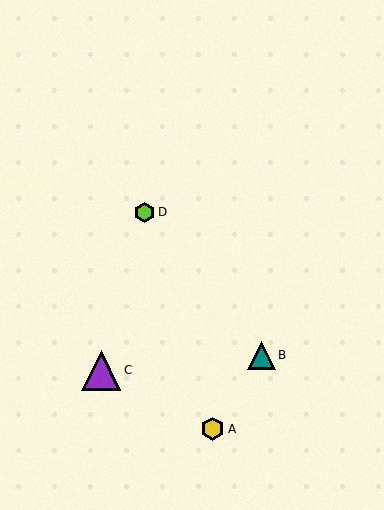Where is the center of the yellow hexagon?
The center of the yellow hexagon is at (213, 429).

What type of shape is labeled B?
Shape B is a teal triangle.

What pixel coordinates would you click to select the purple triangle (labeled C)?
Click at (101, 370) to select the purple triangle C.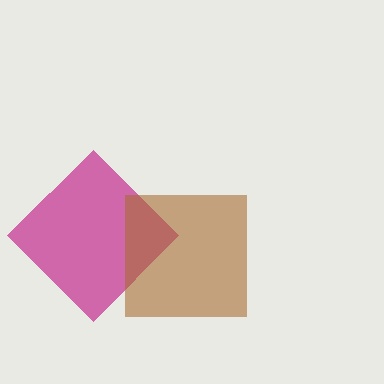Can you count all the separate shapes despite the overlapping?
Yes, there are 2 separate shapes.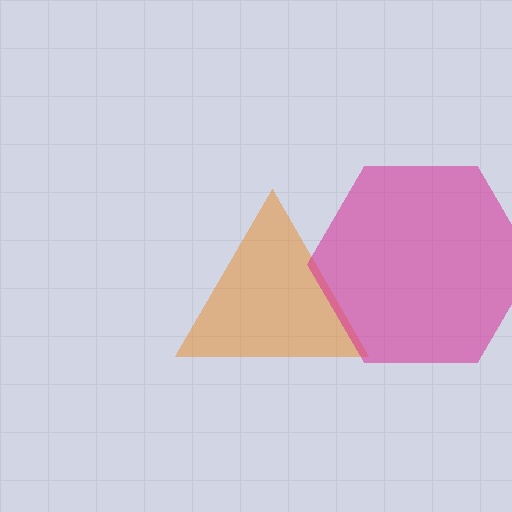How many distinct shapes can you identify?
There are 2 distinct shapes: an orange triangle, a magenta hexagon.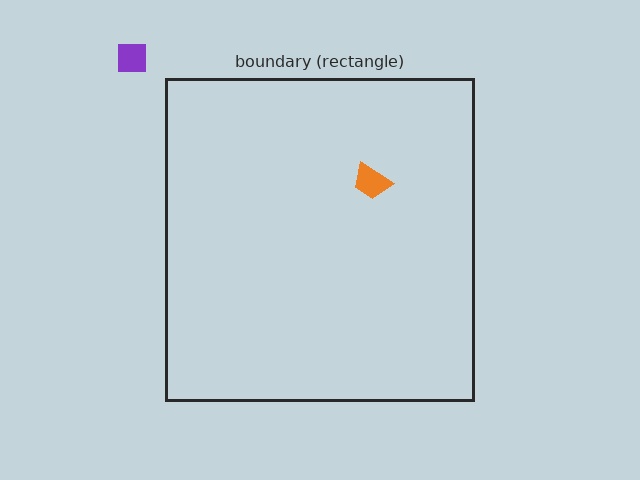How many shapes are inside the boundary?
1 inside, 1 outside.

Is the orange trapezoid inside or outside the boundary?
Inside.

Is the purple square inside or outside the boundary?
Outside.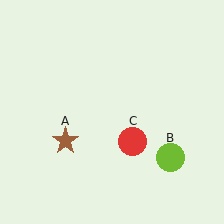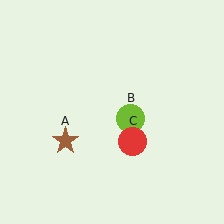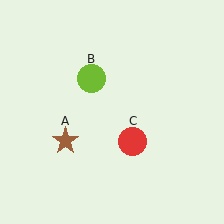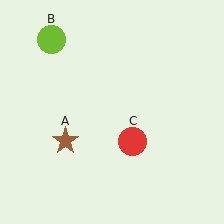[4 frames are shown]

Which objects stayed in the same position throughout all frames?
Brown star (object A) and red circle (object C) remained stationary.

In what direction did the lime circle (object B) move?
The lime circle (object B) moved up and to the left.